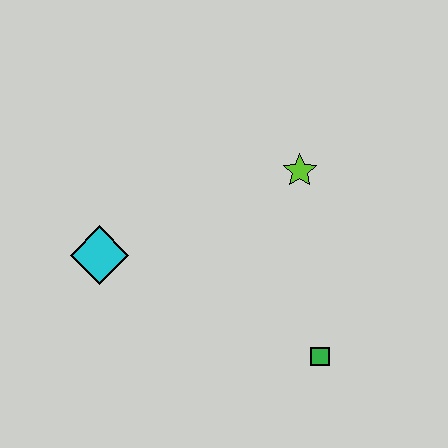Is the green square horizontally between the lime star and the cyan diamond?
No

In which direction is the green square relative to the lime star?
The green square is below the lime star.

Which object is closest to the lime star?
The green square is closest to the lime star.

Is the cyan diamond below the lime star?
Yes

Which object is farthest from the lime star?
The cyan diamond is farthest from the lime star.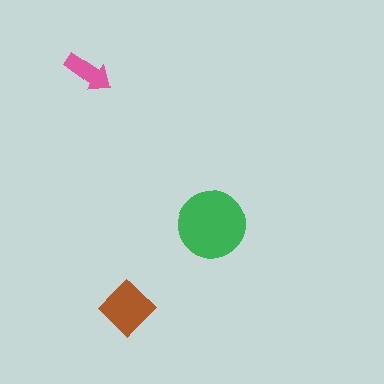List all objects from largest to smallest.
The green circle, the brown diamond, the pink arrow.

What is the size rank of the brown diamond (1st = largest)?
2nd.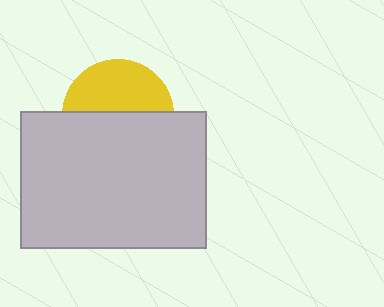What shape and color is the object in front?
The object in front is a light gray rectangle.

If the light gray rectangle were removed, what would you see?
You would see the complete yellow circle.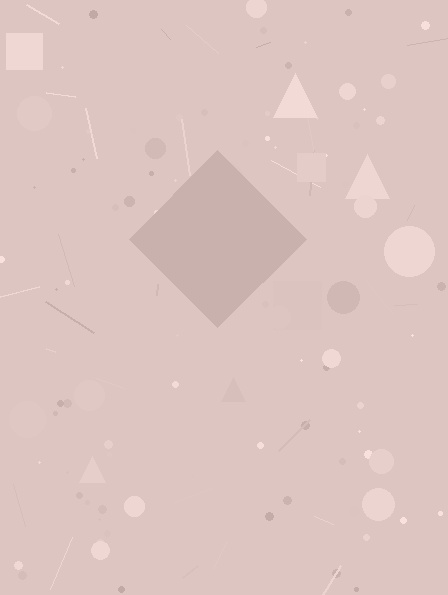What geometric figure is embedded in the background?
A diamond is embedded in the background.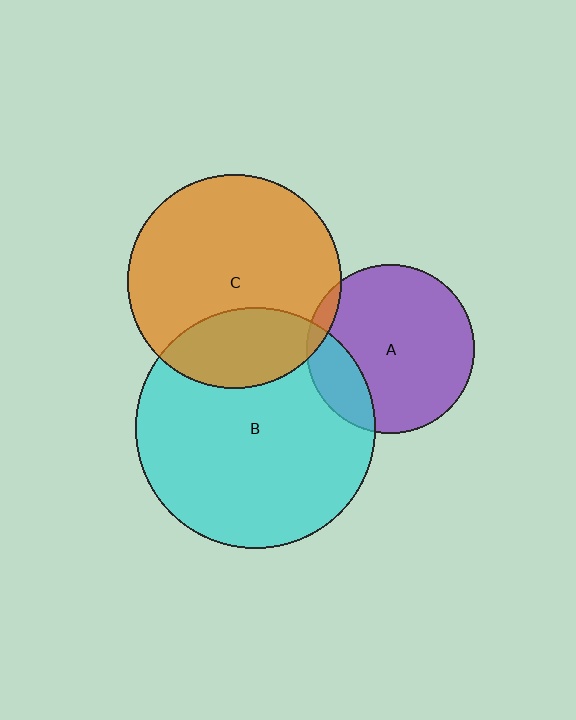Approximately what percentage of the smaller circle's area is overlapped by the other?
Approximately 20%.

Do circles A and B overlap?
Yes.